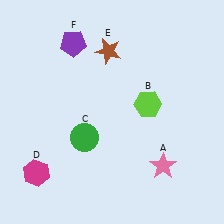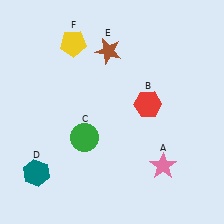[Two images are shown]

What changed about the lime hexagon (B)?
In Image 1, B is lime. In Image 2, it changed to red.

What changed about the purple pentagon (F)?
In Image 1, F is purple. In Image 2, it changed to yellow.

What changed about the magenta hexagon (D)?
In Image 1, D is magenta. In Image 2, it changed to teal.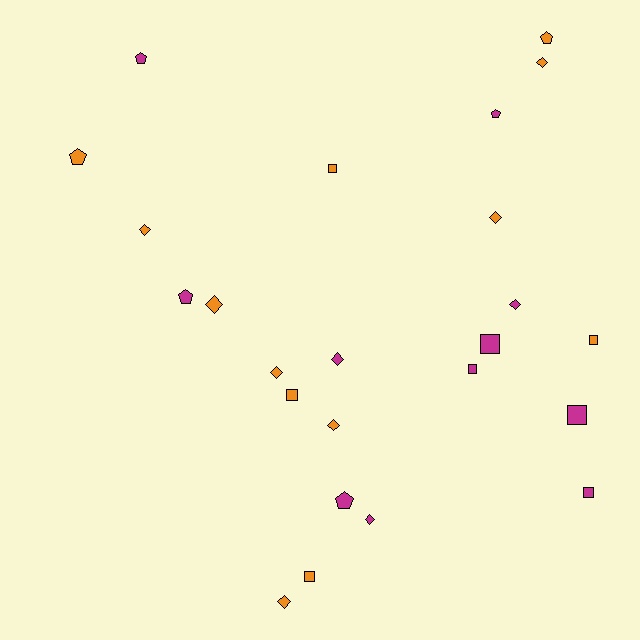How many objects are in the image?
There are 24 objects.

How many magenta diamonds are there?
There are 3 magenta diamonds.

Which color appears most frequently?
Orange, with 13 objects.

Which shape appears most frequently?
Diamond, with 10 objects.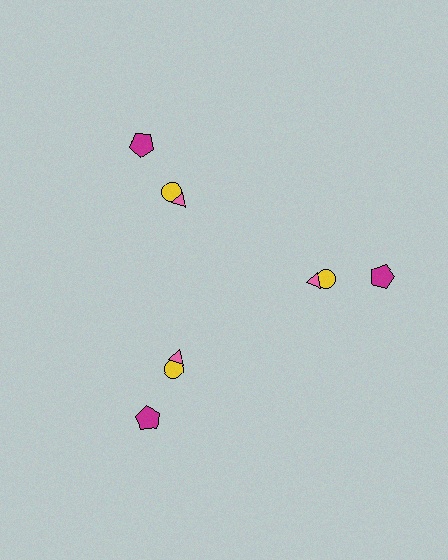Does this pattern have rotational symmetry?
Yes, this pattern has 3-fold rotational symmetry. It looks the same after rotating 120 degrees around the center.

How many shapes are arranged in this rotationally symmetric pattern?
There are 9 shapes, arranged in 3 groups of 3.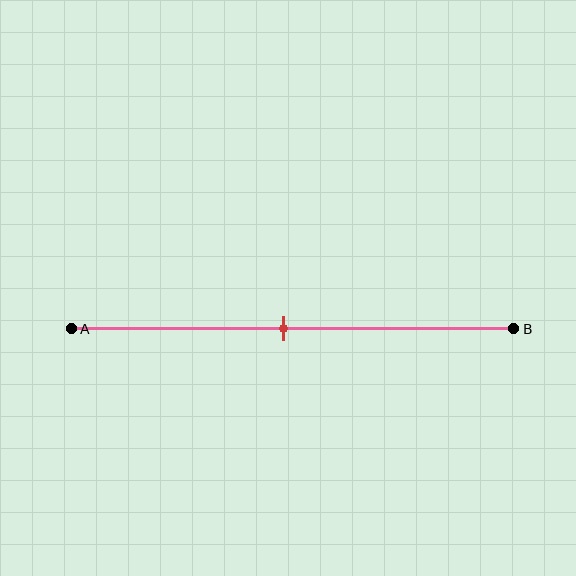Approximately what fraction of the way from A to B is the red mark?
The red mark is approximately 50% of the way from A to B.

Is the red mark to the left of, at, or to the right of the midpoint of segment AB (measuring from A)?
The red mark is approximately at the midpoint of segment AB.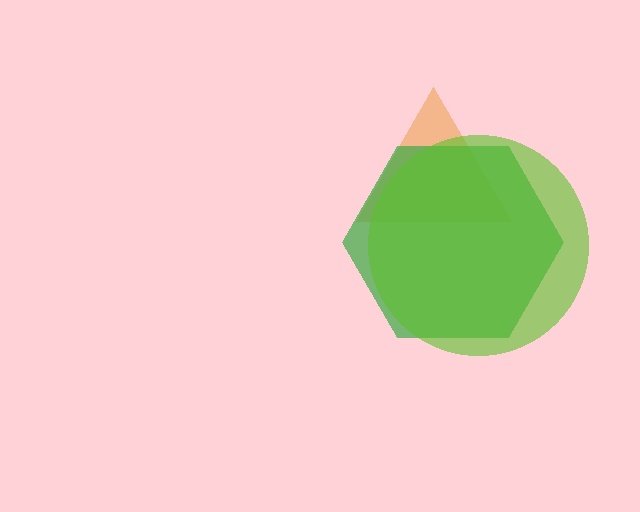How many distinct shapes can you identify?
There are 3 distinct shapes: an orange triangle, a green hexagon, a lime circle.